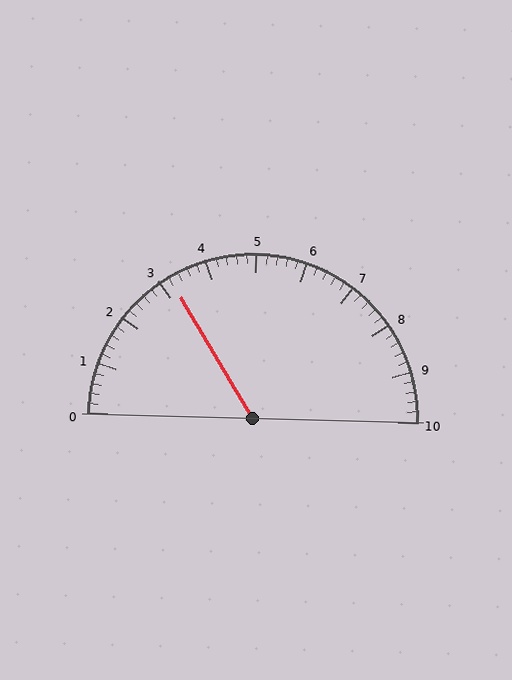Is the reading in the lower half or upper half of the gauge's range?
The reading is in the lower half of the range (0 to 10).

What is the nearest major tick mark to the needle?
The nearest major tick mark is 3.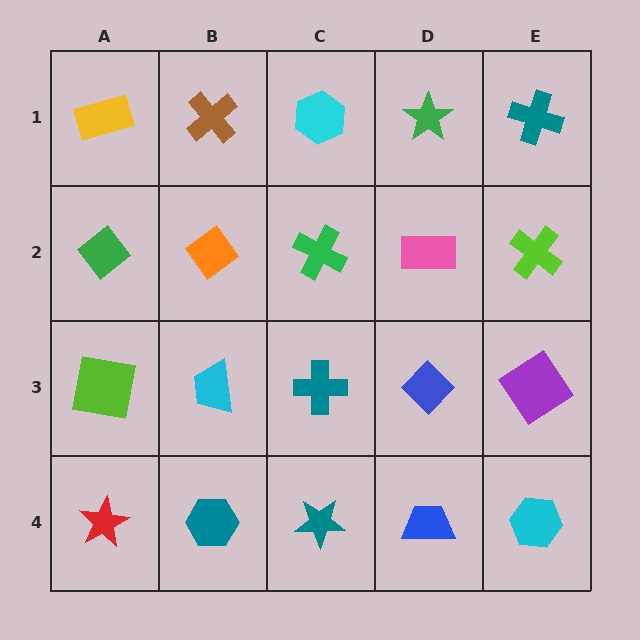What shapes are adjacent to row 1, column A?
A green diamond (row 2, column A), a brown cross (row 1, column B).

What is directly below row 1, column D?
A pink rectangle.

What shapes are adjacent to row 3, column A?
A green diamond (row 2, column A), a red star (row 4, column A), a cyan trapezoid (row 3, column B).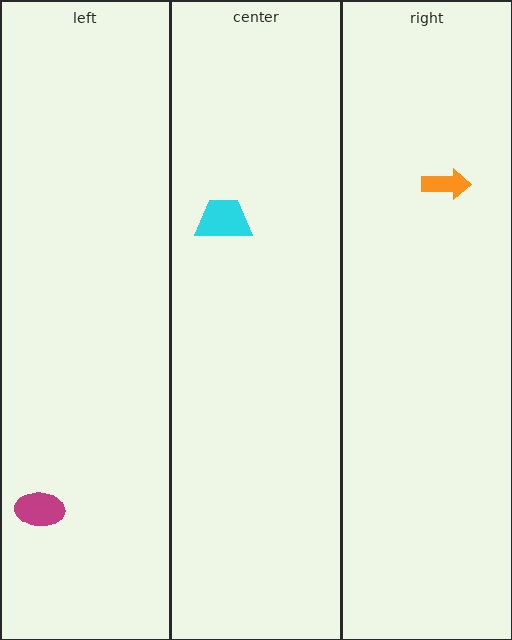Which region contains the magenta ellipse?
The left region.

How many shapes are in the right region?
1.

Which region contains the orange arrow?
The right region.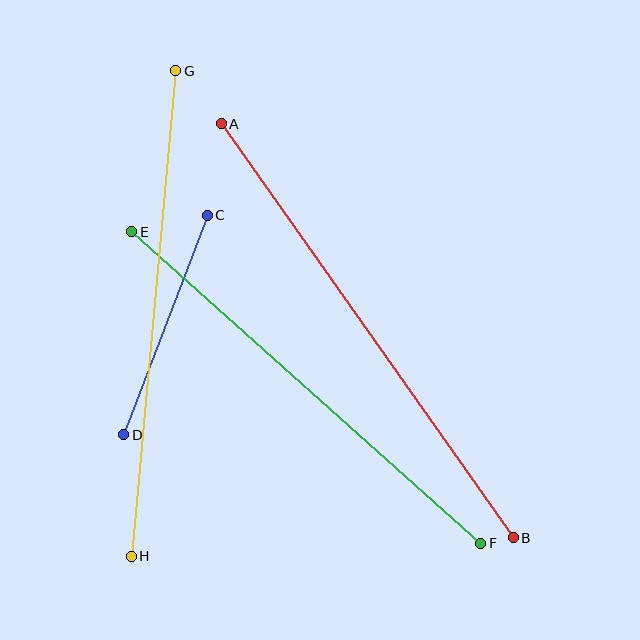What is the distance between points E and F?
The distance is approximately 468 pixels.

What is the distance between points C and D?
The distance is approximately 235 pixels.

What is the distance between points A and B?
The distance is approximately 507 pixels.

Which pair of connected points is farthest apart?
Points A and B are farthest apart.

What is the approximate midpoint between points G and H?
The midpoint is at approximately (154, 313) pixels.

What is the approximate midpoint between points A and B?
The midpoint is at approximately (367, 331) pixels.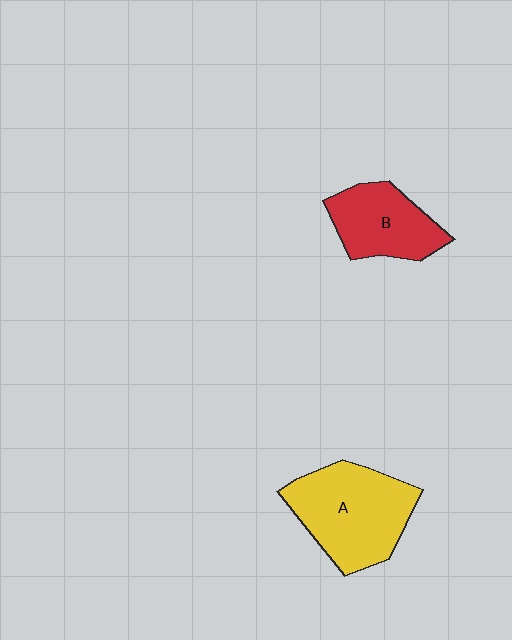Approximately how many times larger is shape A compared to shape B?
Approximately 1.5 times.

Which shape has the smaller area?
Shape B (red).